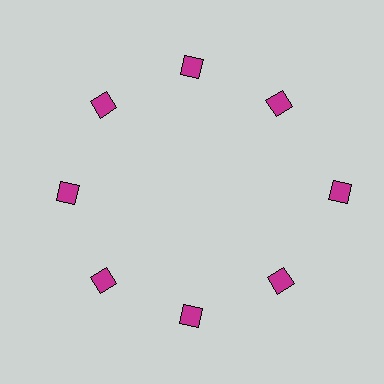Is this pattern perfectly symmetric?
No. The 8 magenta diamonds are arranged in a ring, but one element near the 3 o'clock position is pushed outward from the center, breaking the 8-fold rotational symmetry.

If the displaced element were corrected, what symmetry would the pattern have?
It would have 8-fold rotational symmetry — the pattern would map onto itself every 45 degrees.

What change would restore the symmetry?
The symmetry would be restored by moving it inward, back onto the ring so that all 8 diamonds sit at equal angles and equal distance from the center.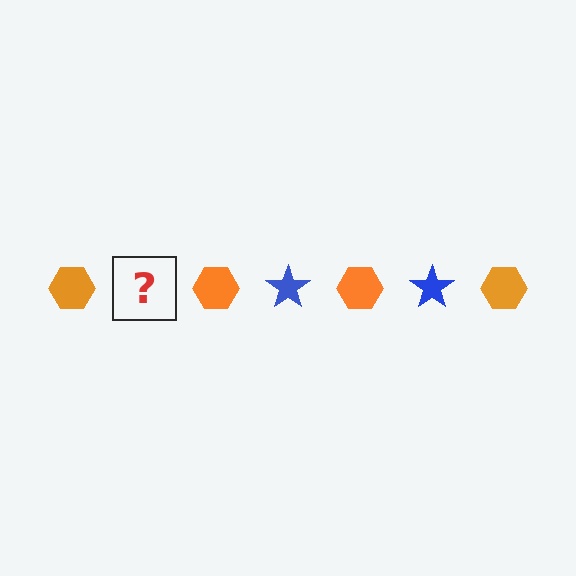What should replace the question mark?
The question mark should be replaced with a blue star.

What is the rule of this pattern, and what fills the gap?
The rule is that the pattern alternates between orange hexagon and blue star. The gap should be filled with a blue star.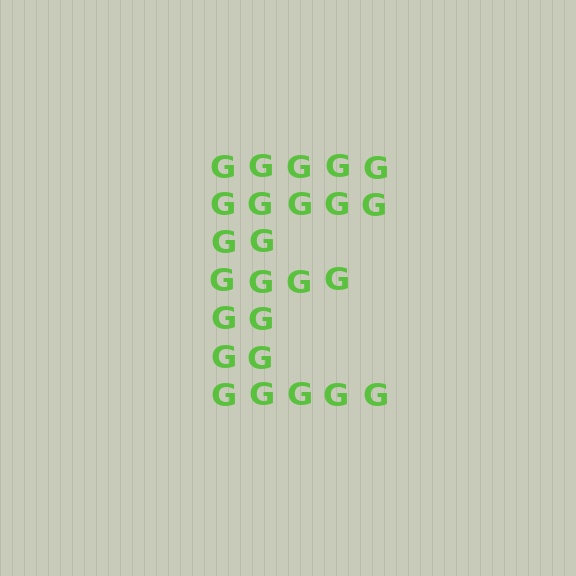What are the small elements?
The small elements are letter G's.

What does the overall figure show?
The overall figure shows the letter E.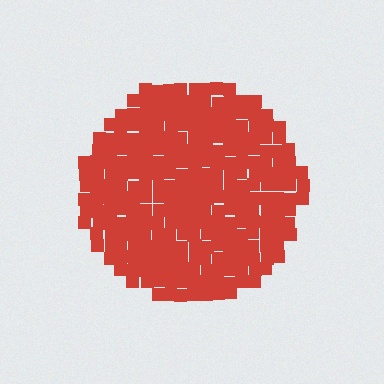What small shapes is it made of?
It is made of small squares.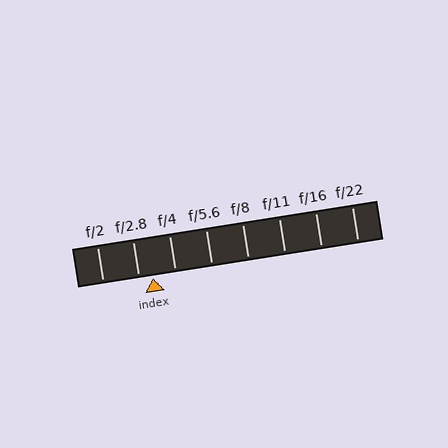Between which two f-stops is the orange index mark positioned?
The index mark is between f/2.8 and f/4.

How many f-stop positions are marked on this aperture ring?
There are 8 f-stop positions marked.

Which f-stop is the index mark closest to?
The index mark is closest to f/2.8.